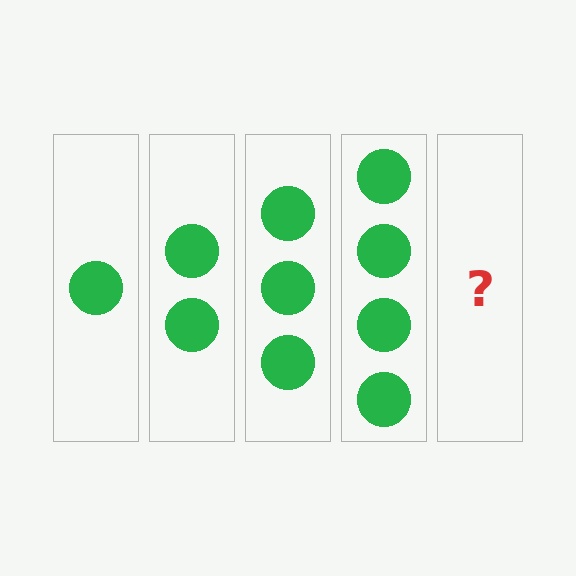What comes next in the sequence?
The next element should be 5 circles.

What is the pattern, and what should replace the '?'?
The pattern is that each step adds one more circle. The '?' should be 5 circles.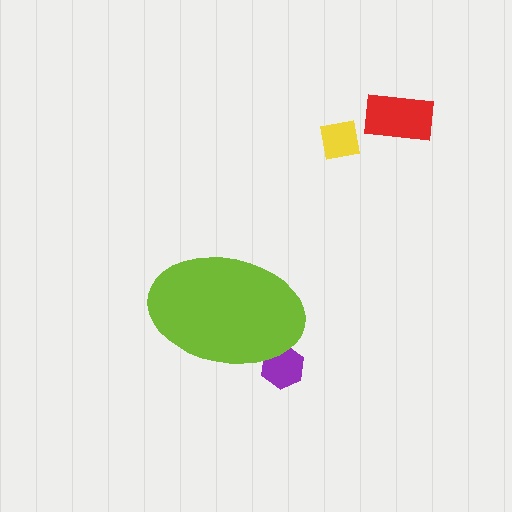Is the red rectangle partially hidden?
No, the red rectangle is fully visible.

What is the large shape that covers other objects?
A lime ellipse.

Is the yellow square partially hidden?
No, the yellow square is fully visible.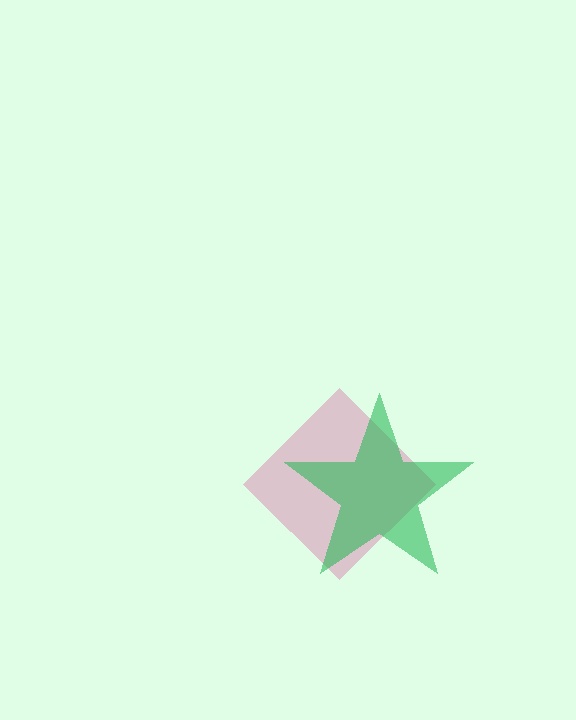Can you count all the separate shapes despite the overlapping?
Yes, there are 2 separate shapes.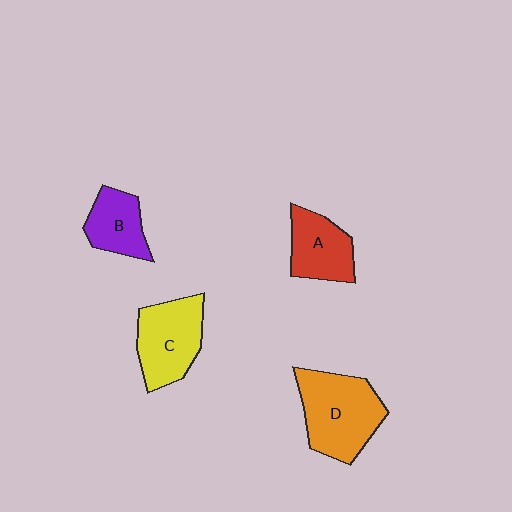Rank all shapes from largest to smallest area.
From largest to smallest: D (orange), C (yellow), A (red), B (purple).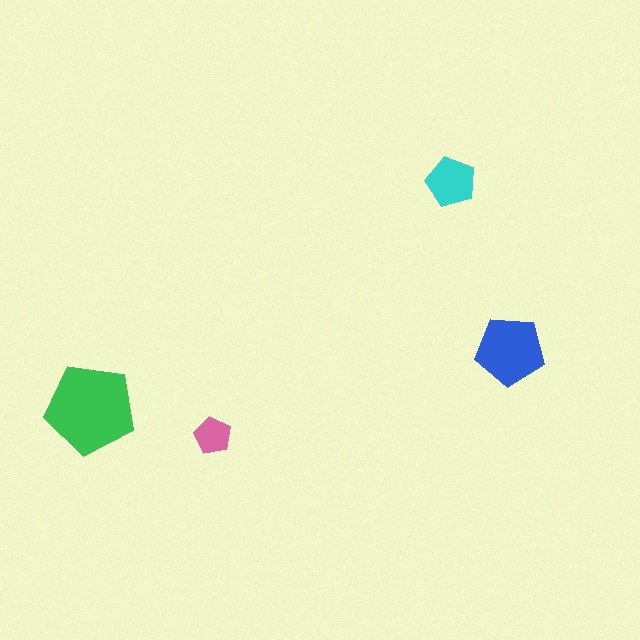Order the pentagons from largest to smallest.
the green one, the blue one, the cyan one, the pink one.